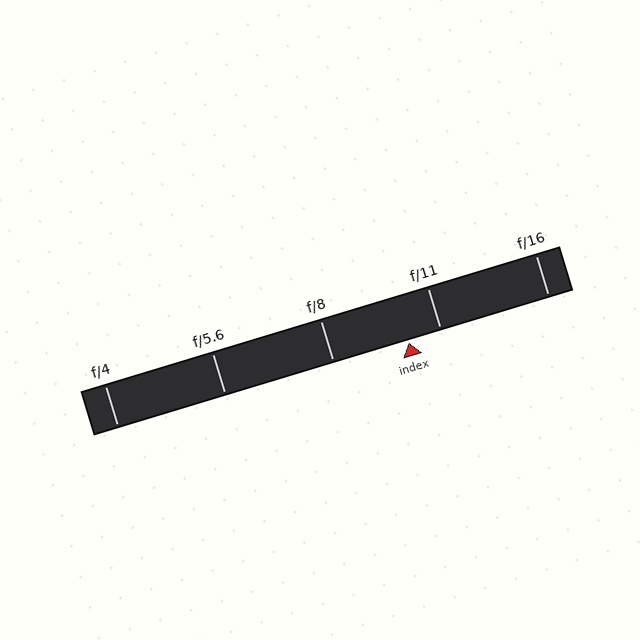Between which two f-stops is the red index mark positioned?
The index mark is between f/8 and f/11.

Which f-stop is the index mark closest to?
The index mark is closest to f/11.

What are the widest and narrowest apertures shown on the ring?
The widest aperture shown is f/4 and the narrowest is f/16.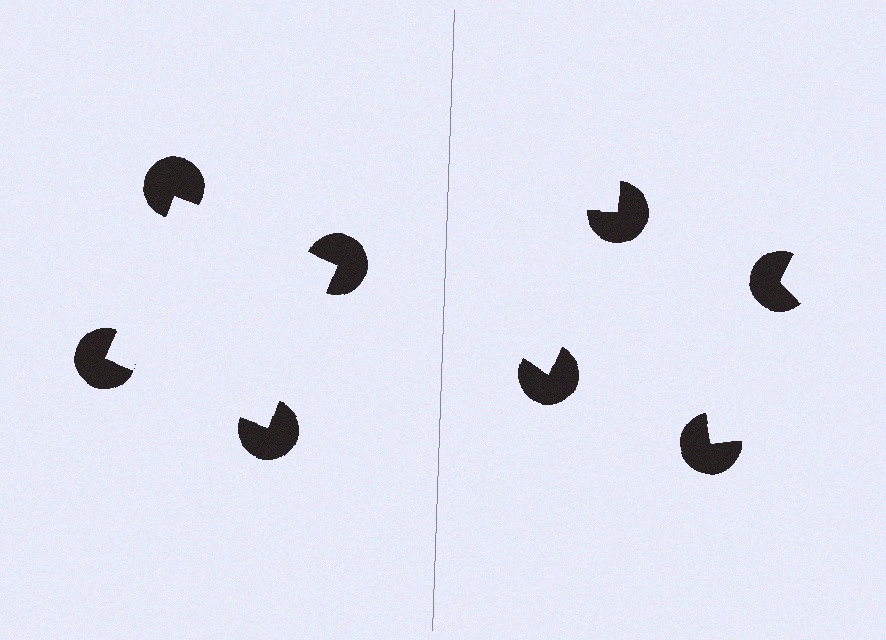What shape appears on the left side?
An illusory square.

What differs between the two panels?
The pac-man discs are positioned identically on both sides; only the wedge orientations differ. On the left they align to a square; on the right they are misaligned.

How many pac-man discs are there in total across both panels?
8 — 4 on each side.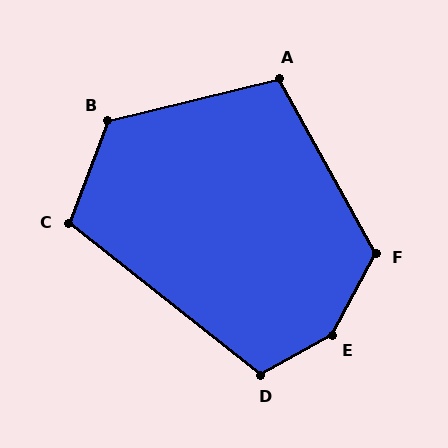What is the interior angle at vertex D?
Approximately 113 degrees (obtuse).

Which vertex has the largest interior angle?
E, at approximately 147 degrees.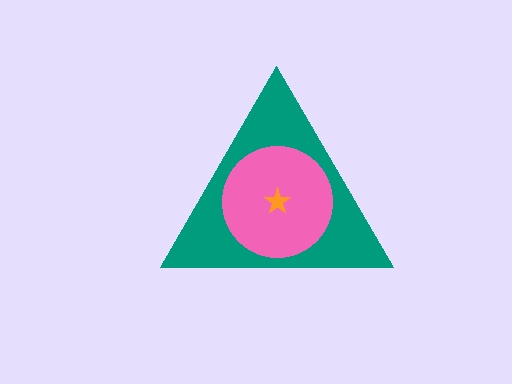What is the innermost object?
The orange star.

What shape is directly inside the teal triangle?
The pink circle.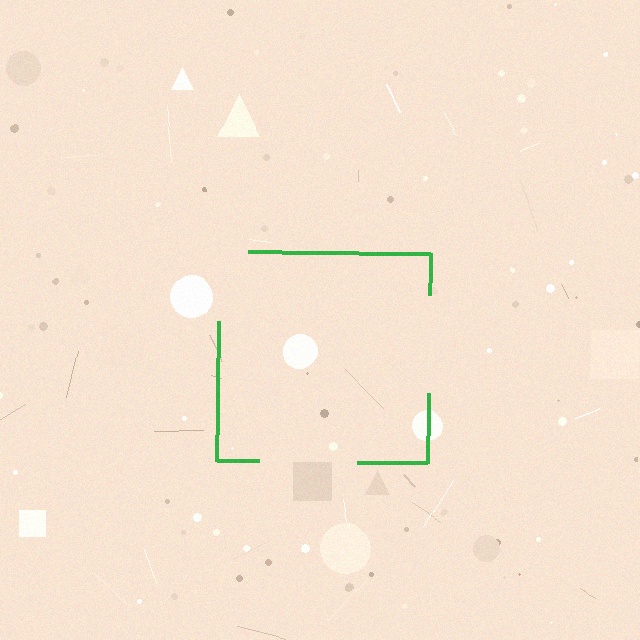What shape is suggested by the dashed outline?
The dashed outline suggests a square.